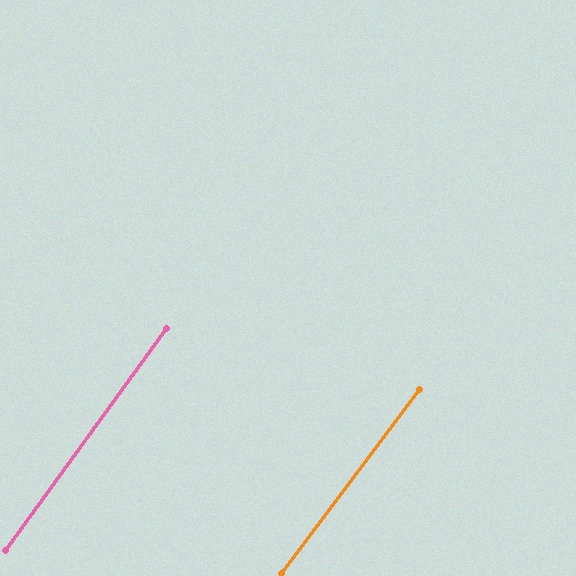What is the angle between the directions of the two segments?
Approximately 1 degree.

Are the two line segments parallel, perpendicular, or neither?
Parallel — their directions differ by only 0.7°.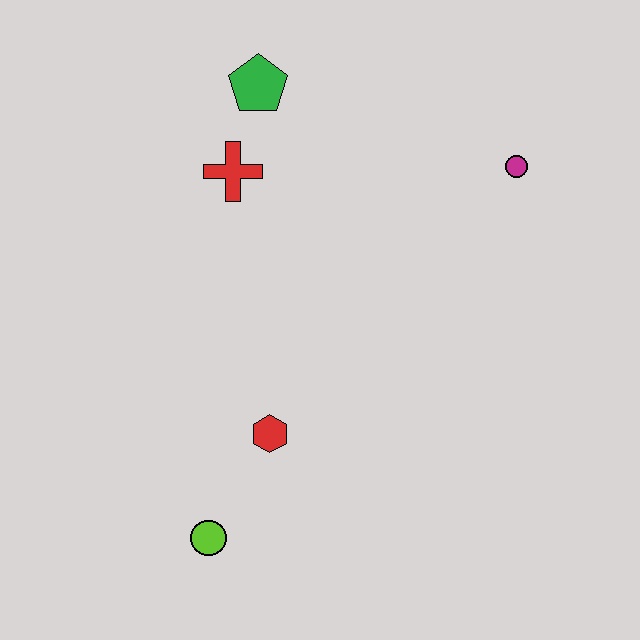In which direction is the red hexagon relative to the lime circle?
The red hexagon is above the lime circle.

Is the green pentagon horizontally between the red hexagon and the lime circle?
Yes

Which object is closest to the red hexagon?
The lime circle is closest to the red hexagon.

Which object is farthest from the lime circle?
The magenta circle is farthest from the lime circle.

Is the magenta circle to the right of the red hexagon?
Yes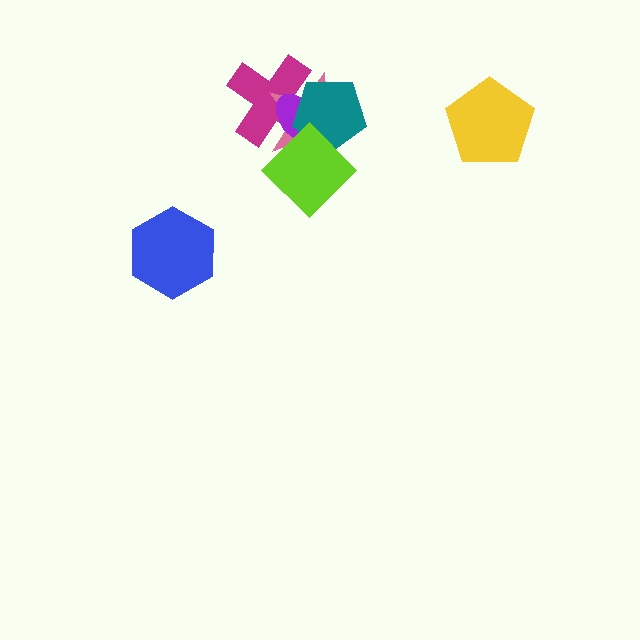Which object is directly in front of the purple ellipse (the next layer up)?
The teal pentagon is directly in front of the purple ellipse.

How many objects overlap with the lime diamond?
4 objects overlap with the lime diamond.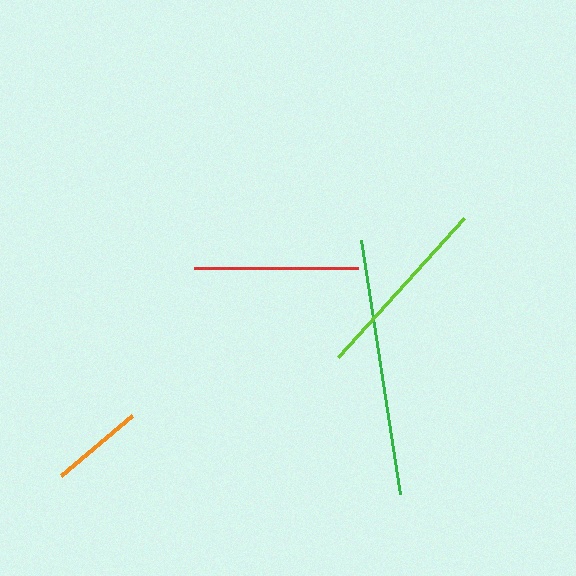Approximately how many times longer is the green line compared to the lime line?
The green line is approximately 1.4 times the length of the lime line.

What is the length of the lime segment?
The lime segment is approximately 188 pixels long.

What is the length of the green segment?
The green segment is approximately 257 pixels long.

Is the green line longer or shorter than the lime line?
The green line is longer than the lime line.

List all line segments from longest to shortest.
From longest to shortest: green, lime, red, orange.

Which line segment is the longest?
The green line is the longest at approximately 257 pixels.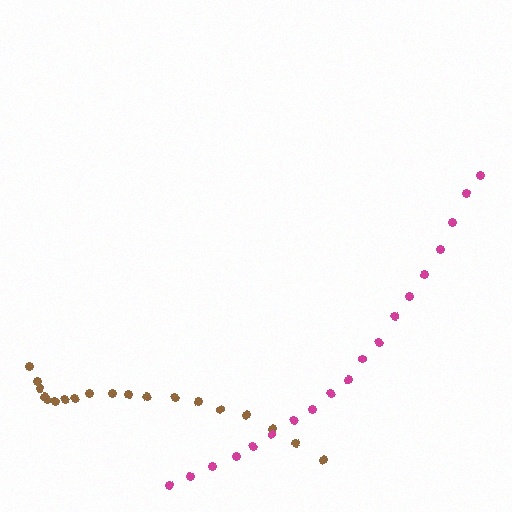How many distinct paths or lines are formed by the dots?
There are 2 distinct paths.